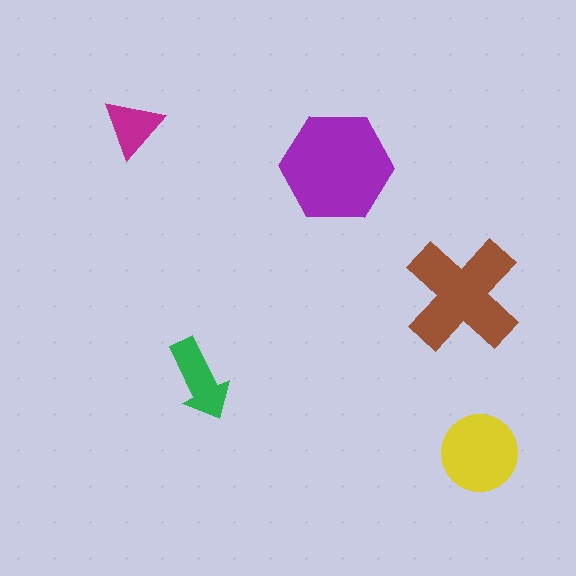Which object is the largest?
The purple hexagon.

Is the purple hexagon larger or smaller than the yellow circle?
Larger.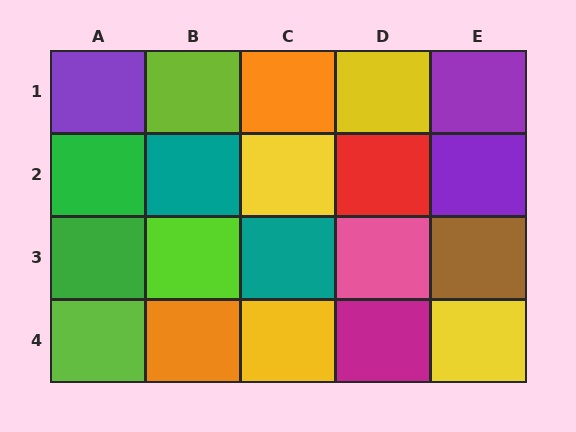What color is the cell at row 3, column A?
Green.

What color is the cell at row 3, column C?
Teal.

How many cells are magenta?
1 cell is magenta.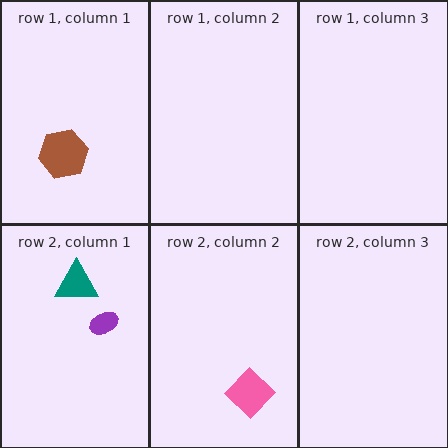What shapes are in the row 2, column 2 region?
The pink diamond.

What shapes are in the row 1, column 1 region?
The brown hexagon.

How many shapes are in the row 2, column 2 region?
1.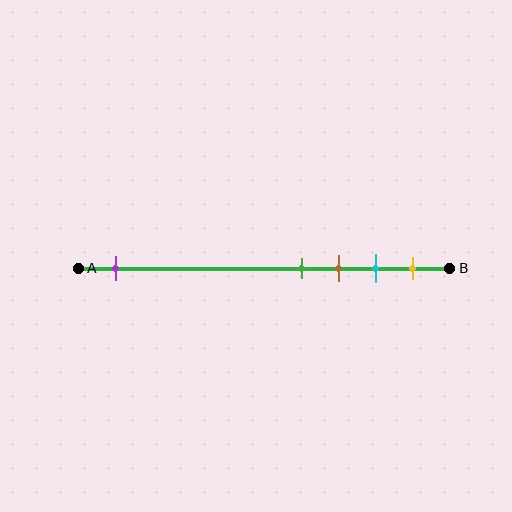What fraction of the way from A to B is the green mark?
The green mark is approximately 60% (0.6) of the way from A to B.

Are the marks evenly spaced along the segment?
No, the marks are not evenly spaced.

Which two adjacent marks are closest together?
The green and brown marks are the closest adjacent pair.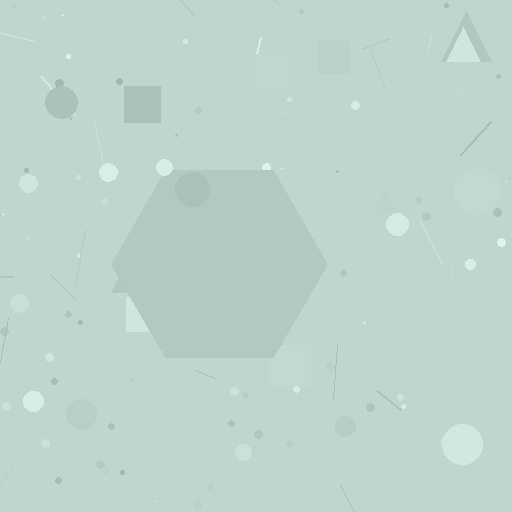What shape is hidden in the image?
A hexagon is hidden in the image.